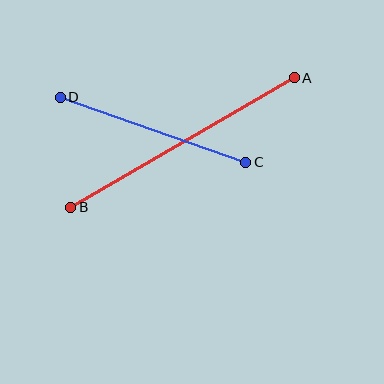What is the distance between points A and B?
The distance is approximately 258 pixels.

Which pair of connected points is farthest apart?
Points A and B are farthest apart.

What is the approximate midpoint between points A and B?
The midpoint is at approximately (182, 142) pixels.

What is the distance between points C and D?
The distance is approximately 197 pixels.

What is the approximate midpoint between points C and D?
The midpoint is at approximately (153, 130) pixels.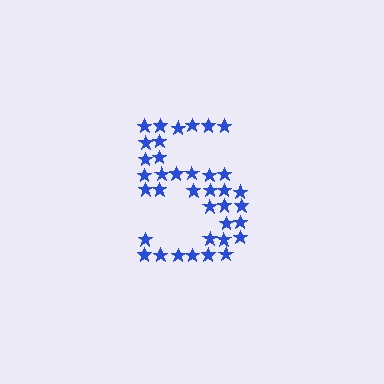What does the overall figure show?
The overall figure shows the digit 5.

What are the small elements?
The small elements are stars.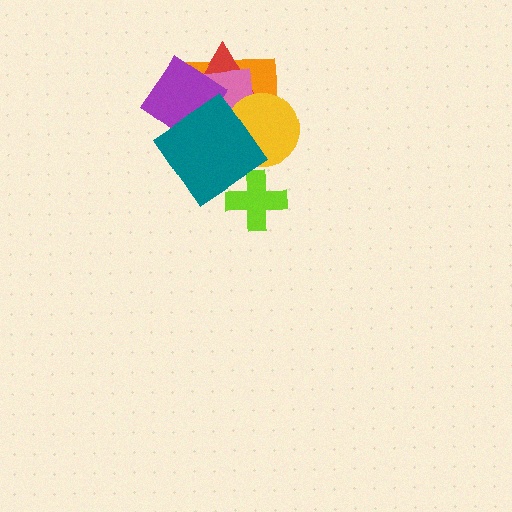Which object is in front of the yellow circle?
The teal diamond is in front of the yellow circle.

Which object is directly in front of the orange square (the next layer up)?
The red triangle is directly in front of the orange square.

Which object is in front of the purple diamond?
The teal diamond is in front of the purple diamond.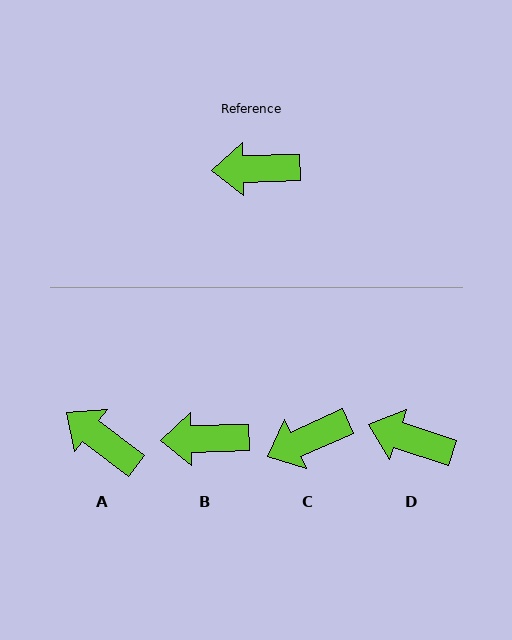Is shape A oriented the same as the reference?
No, it is off by about 39 degrees.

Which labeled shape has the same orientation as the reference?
B.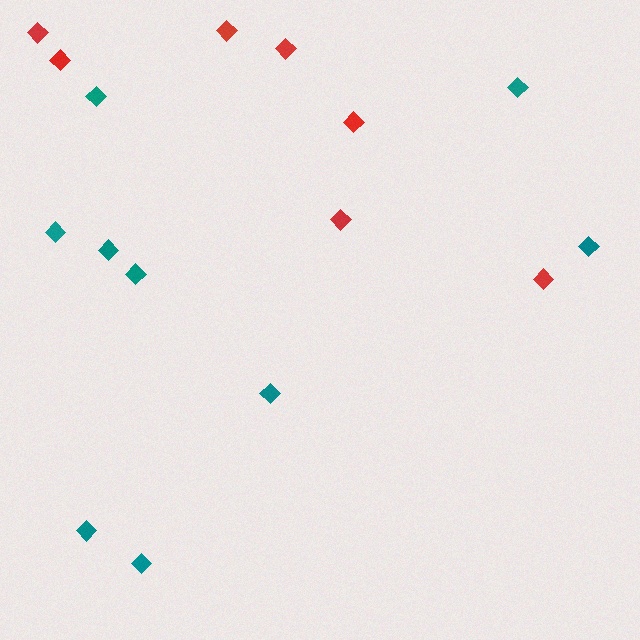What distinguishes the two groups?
There are 2 groups: one group of red diamonds (7) and one group of teal diamonds (9).